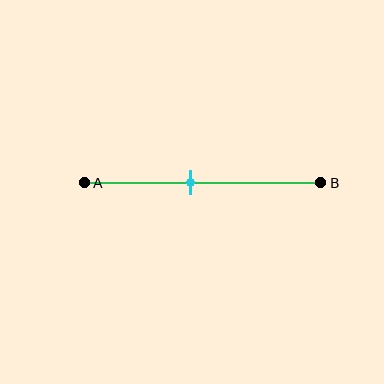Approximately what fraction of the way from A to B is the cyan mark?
The cyan mark is approximately 45% of the way from A to B.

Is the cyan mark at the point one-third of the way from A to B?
No, the mark is at about 45% from A, not at the 33% one-third point.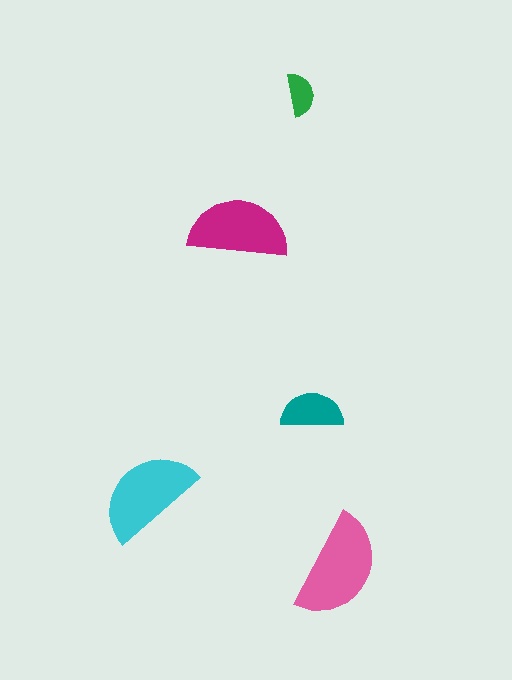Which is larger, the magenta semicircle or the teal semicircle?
The magenta one.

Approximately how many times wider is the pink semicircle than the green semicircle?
About 2.5 times wider.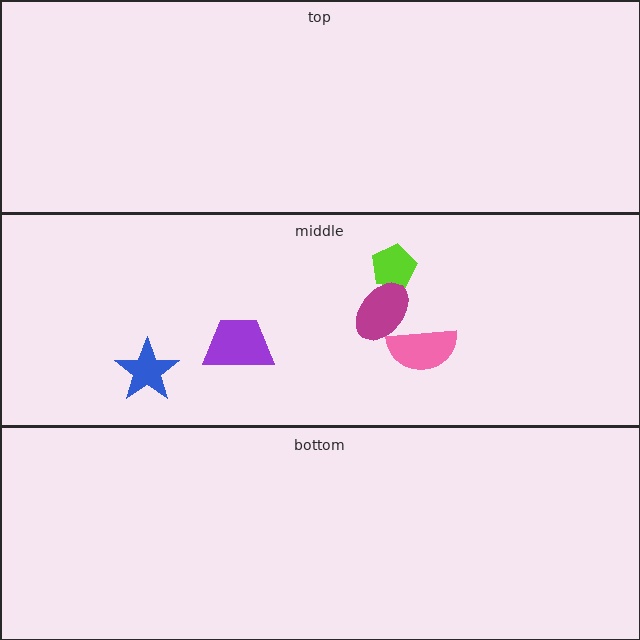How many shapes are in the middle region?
5.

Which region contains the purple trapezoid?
The middle region.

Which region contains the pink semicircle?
The middle region.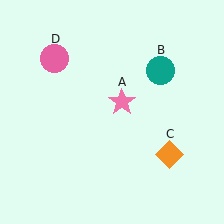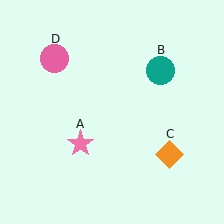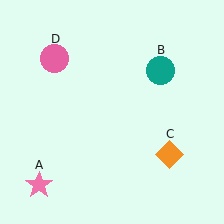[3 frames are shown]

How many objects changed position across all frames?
1 object changed position: pink star (object A).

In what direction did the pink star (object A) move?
The pink star (object A) moved down and to the left.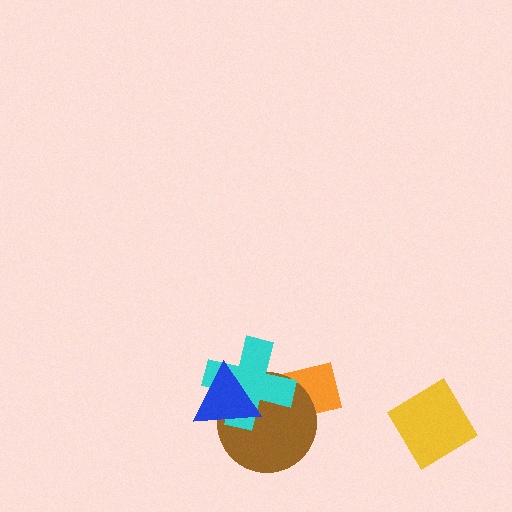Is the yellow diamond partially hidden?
No, no other shape covers it.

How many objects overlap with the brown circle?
3 objects overlap with the brown circle.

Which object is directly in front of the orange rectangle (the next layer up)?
The brown circle is directly in front of the orange rectangle.